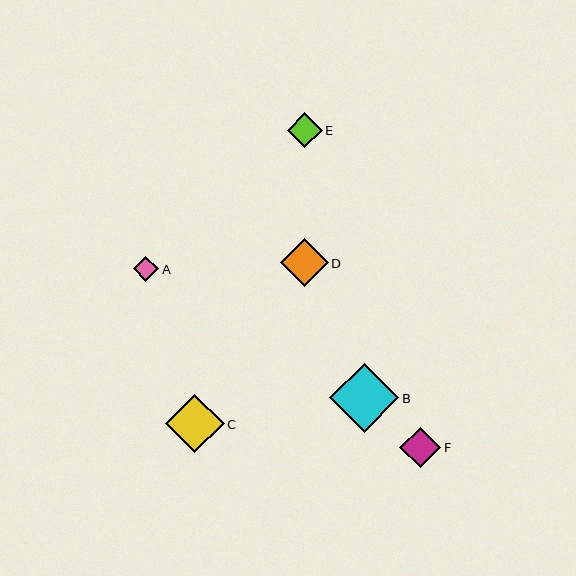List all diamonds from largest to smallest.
From largest to smallest: B, C, D, F, E, A.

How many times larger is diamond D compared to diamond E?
Diamond D is approximately 1.3 times the size of diamond E.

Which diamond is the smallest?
Diamond A is the smallest with a size of approximately 25 pixels.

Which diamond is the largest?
Diamond B is the largest with a size of approximately 69 pixels.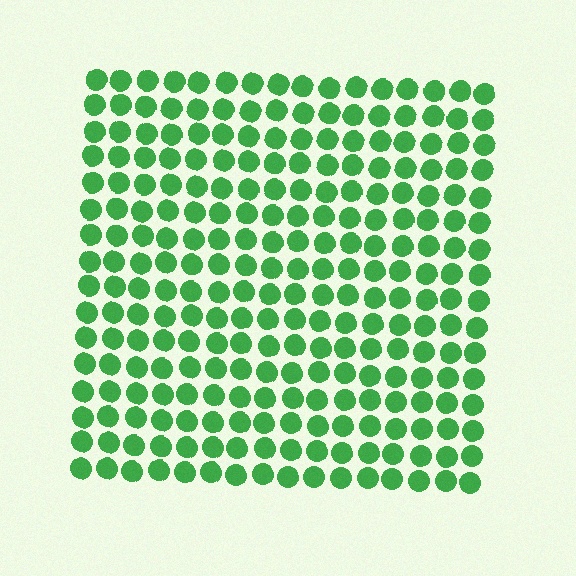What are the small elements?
The small elements are circles.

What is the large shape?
The large shape is a square.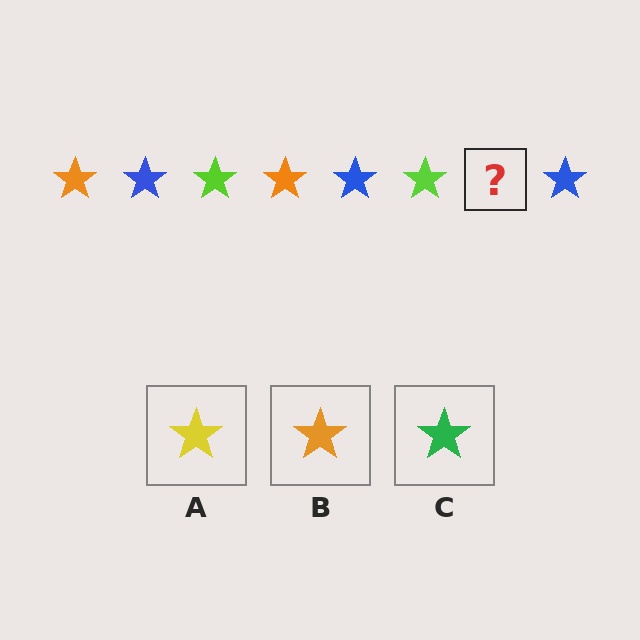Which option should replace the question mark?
Option B.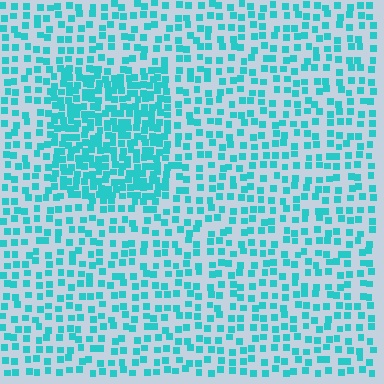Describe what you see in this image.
The image contains small cyan elements arranged at two different densities. A rectangle-shaped region is visible where the elements are more densely packed than the surrounding area.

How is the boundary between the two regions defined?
The boundary is defined by a change in element density (approximately 2.1x ratio). All elements are the same color, size, and shape.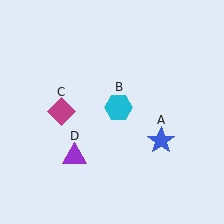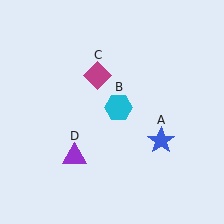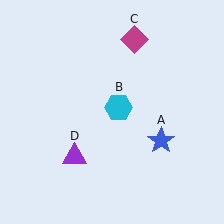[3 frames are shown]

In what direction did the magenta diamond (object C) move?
The magenta diamond (object C) moved up and to the right.